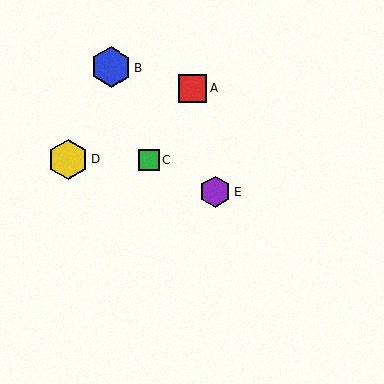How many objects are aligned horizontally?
2 objects (C, D) are aligned horizontally.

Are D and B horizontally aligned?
No, D is at y≈159 and B is at y≈67.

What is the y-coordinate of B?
Object B is at y≈67.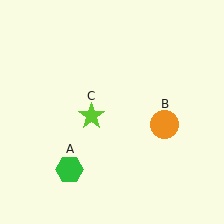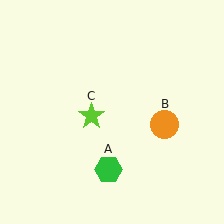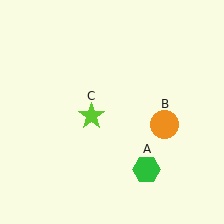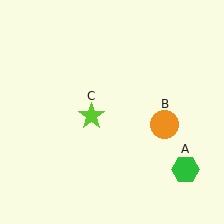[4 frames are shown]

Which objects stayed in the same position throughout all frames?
Orange circle (object B) and lime star (object C) remained stationary.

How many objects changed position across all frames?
1 object changed position: green hexagon (object A).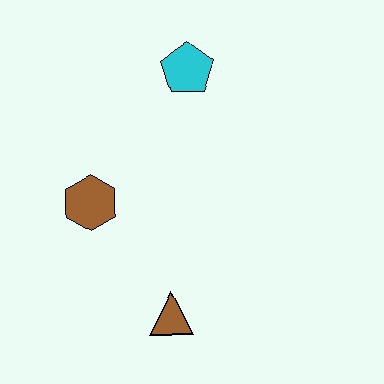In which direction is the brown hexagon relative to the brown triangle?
The brown hexagon is above the brown triangle.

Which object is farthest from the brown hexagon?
The cyan pentagon is farthest from the brown hexagon.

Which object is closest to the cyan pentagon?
The brown hexagon is closest to the cyan pentagon.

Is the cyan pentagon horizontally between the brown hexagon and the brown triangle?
No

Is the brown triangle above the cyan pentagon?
No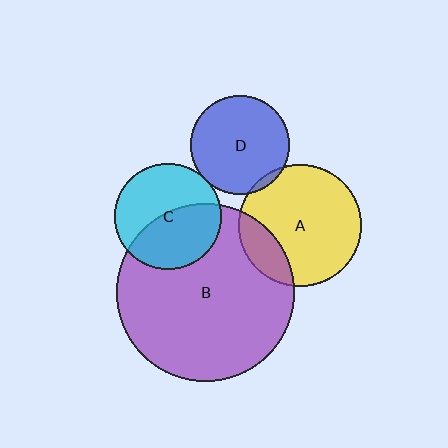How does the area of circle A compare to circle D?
Approximately 1.5 times.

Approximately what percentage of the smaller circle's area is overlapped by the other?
Approximately 5%.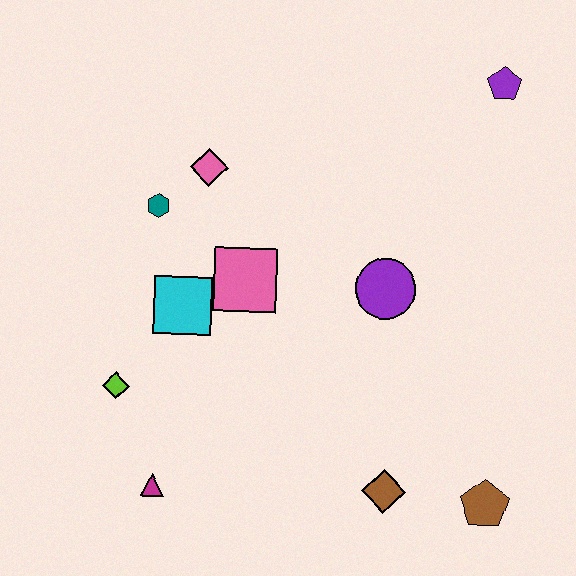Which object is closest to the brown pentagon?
The brown diamond is closest to the brown pentagon.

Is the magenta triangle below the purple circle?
Yes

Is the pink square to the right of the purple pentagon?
No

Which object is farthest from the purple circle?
The magenta triangle is farthest from the purple circle.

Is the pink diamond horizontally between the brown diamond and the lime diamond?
Yes